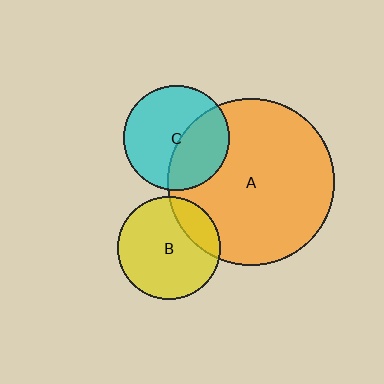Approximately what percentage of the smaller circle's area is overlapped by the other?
Approximately 20%.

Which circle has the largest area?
Circle A (orange).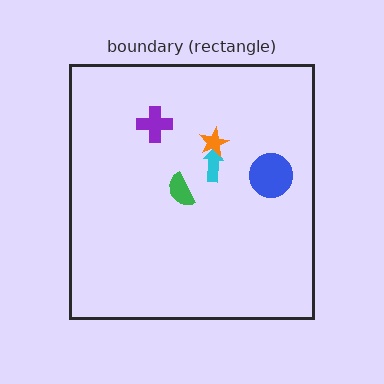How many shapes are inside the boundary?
5 inside, 0 outside.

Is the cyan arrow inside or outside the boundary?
Inside.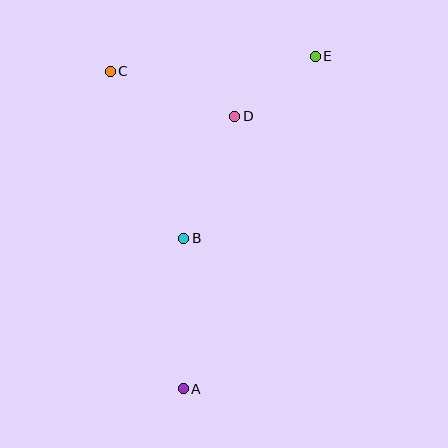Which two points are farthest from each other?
Points A and E are farthest from each other.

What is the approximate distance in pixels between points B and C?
The distance between B and C is approximately 182 pixels.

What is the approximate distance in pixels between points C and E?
The distance between C and E is approximately 205 pixels.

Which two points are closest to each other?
Points D and E are closest to each other.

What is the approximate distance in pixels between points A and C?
The distance between A and C is approximately 326 pixels.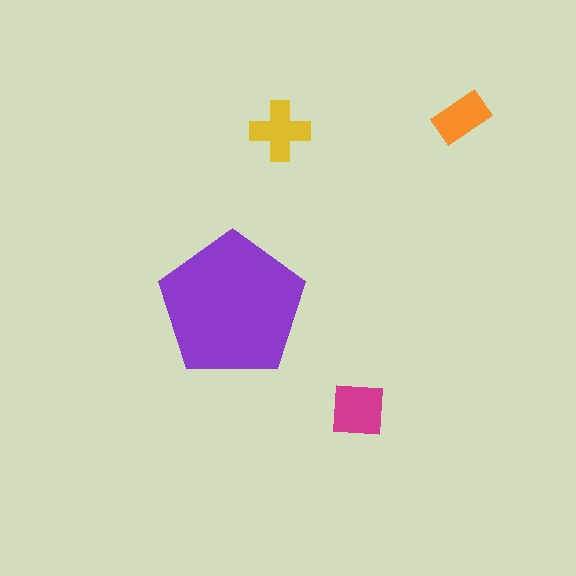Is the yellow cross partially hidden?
No, the yellow cross is fully visible.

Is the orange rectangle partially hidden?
No, the orange rectangle is fully visible.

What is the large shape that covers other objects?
A purple pentagon.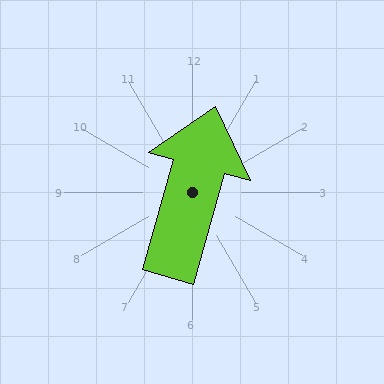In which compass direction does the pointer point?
North.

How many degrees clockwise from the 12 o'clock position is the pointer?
Approximately 16 degrees.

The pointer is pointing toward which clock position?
Roughly 1 o'clock.